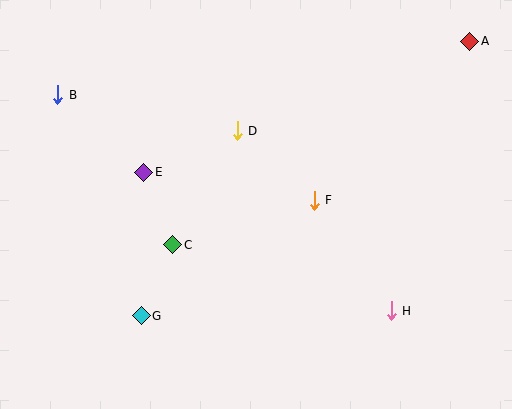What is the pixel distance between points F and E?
The distance between F and E is 173 pixels.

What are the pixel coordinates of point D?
Point D is at (237, 131).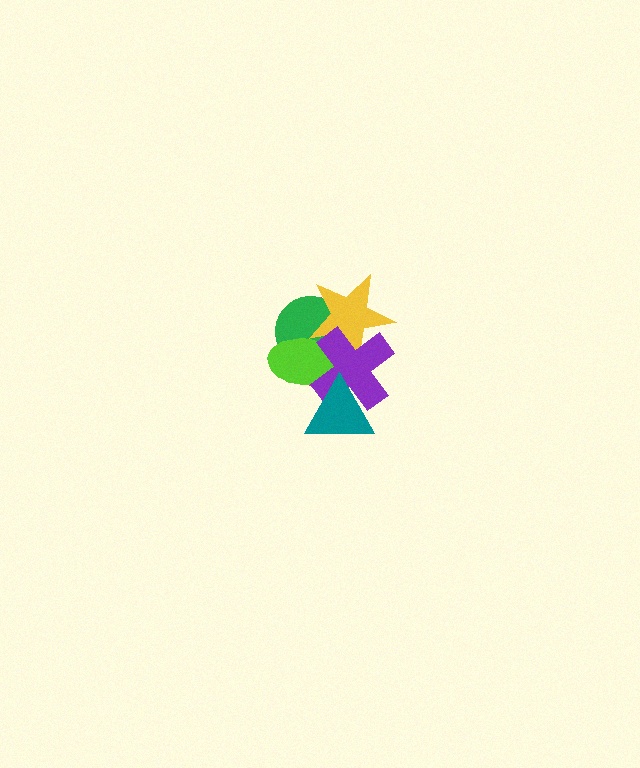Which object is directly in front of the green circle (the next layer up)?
The yellow star is directly in front of the green circle.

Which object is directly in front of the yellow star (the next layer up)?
The lime ellipse is directly in front of the yellow star.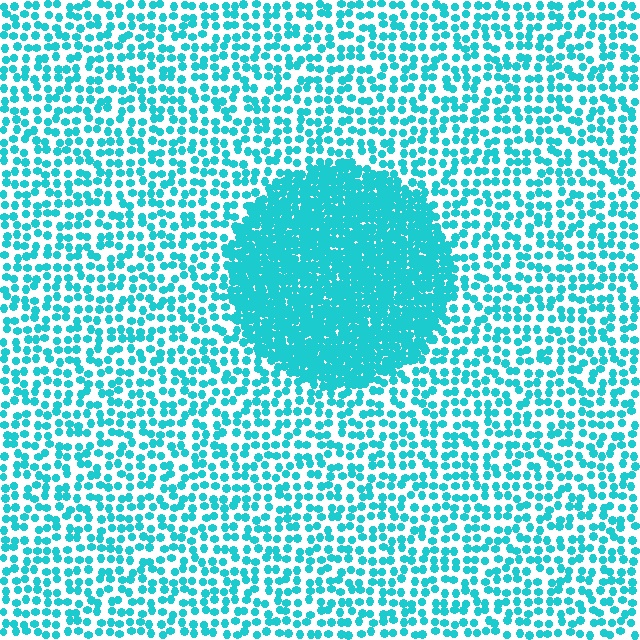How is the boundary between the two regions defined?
The boundary is defined by a change in element density (approximately 2.7x ratio). All elements are the same color, size, and shape.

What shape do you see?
I see a circle.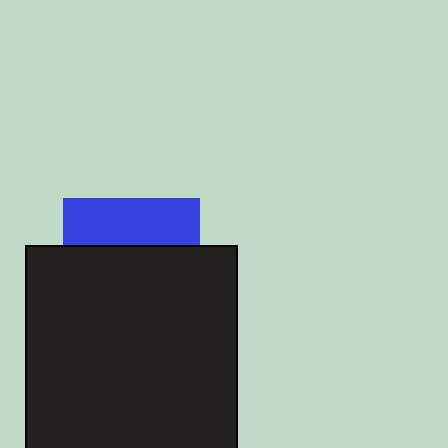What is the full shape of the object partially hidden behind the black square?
The partially hidden object is a blue square.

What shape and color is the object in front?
The object in front is a black square.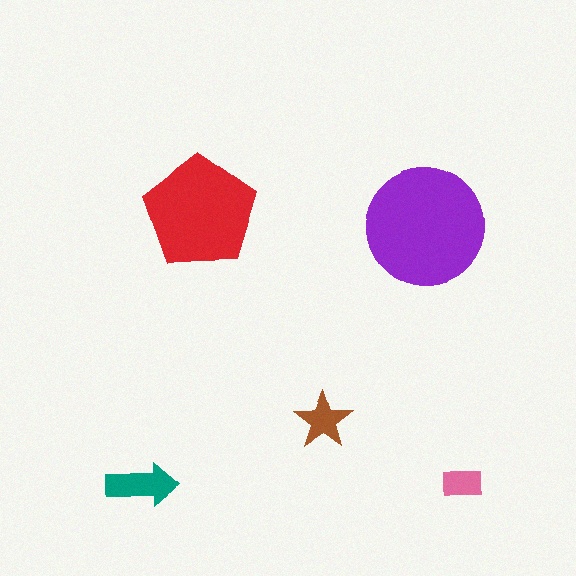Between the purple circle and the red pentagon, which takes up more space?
The purple circle.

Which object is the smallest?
The pink rectangle.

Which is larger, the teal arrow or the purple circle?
The purple circle.